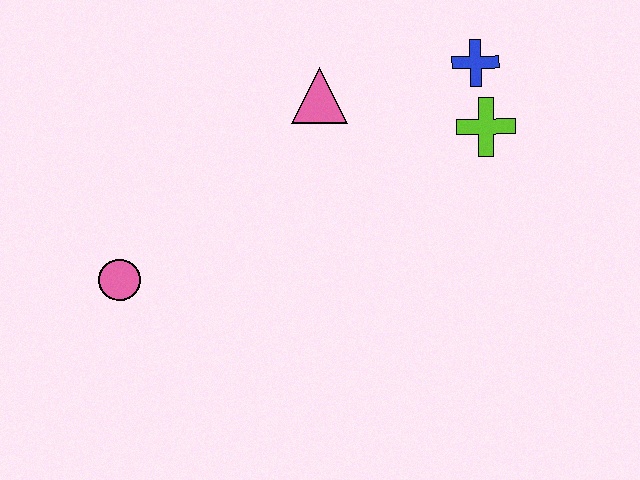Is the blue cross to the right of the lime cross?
No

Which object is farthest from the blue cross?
The pink circle is farthest from the blue cross.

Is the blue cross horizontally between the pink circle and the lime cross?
Yes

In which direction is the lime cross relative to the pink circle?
The lime cross is to the right of the pink circle.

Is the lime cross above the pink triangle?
No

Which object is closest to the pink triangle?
The blue cross is closest to the pink triangle.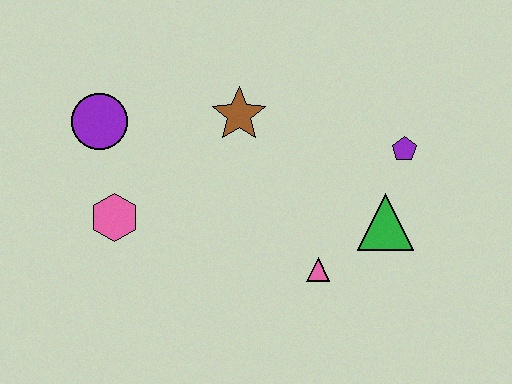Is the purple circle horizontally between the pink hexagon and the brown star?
No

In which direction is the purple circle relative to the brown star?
The purple circle is to the left of the brown star.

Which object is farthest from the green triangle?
The purple circle is farthest from the green triangle.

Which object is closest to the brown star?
The purple circle is closest to the brown star.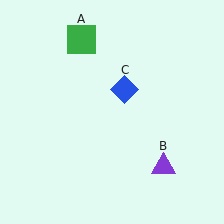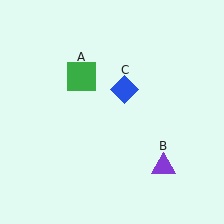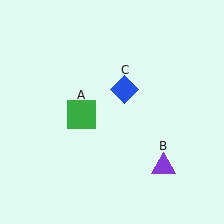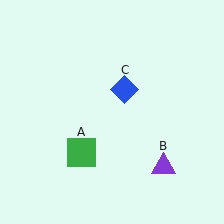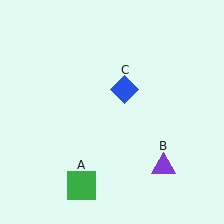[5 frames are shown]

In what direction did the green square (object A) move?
The green square (object A) moved down.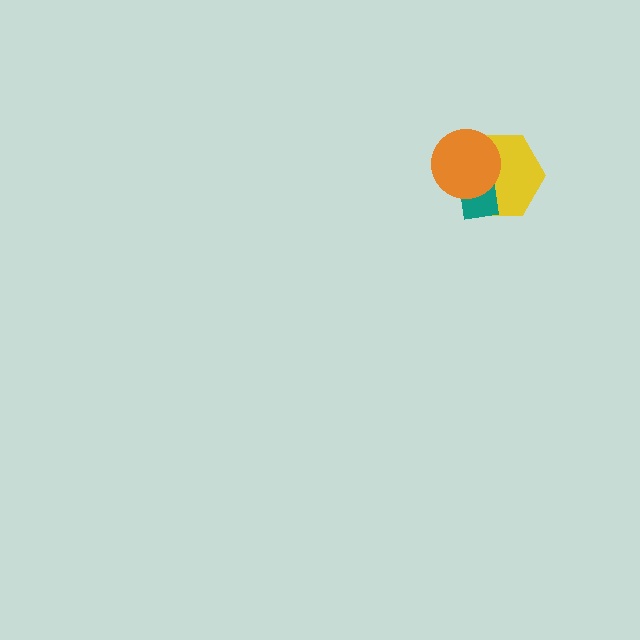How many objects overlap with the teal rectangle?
2 objects overlap with the teal rectangle.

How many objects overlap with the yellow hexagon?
2 objects overlap with the yellow hexagon.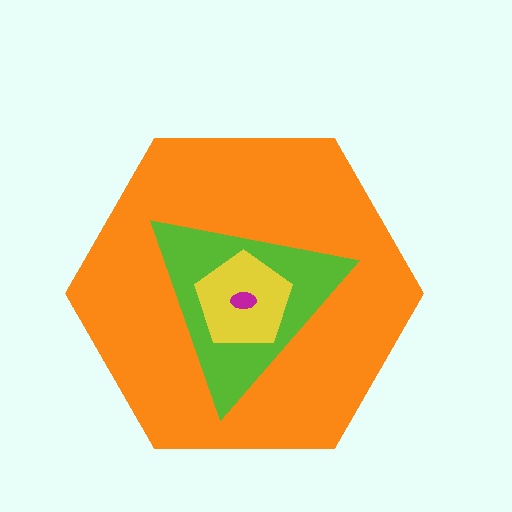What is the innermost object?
The magenta ellipse.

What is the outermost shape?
The orange hexagon.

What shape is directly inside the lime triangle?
The yellow pentagon.